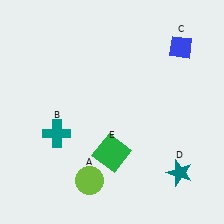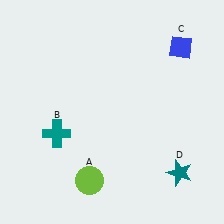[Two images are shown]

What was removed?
The green square (E) was removed in Image 2.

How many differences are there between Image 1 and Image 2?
There is 1 difference between the two images.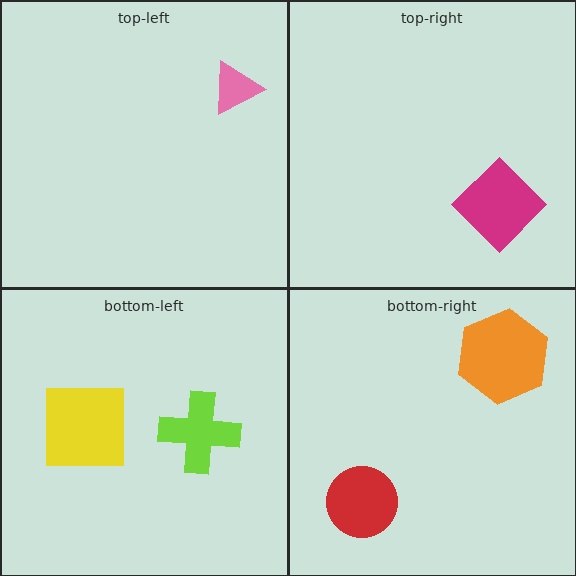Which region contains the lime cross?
The bottom-left region.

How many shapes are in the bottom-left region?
2.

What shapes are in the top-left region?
The pink triangle.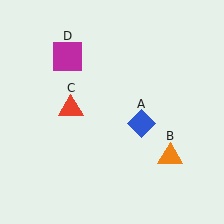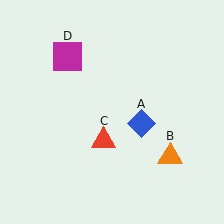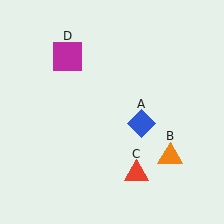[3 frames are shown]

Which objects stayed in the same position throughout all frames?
Blue diamond (object A) and orange triangle (object B) and magenta square (object D) remained stationary.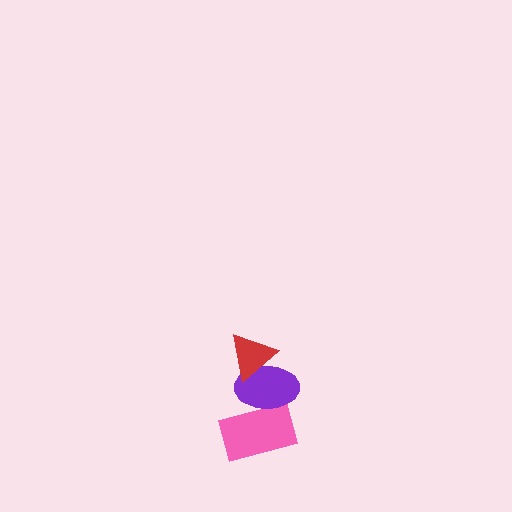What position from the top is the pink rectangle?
The pink rectangle is 3rd from the top.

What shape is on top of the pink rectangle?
The purple ellipse is on top of the pink rectangle.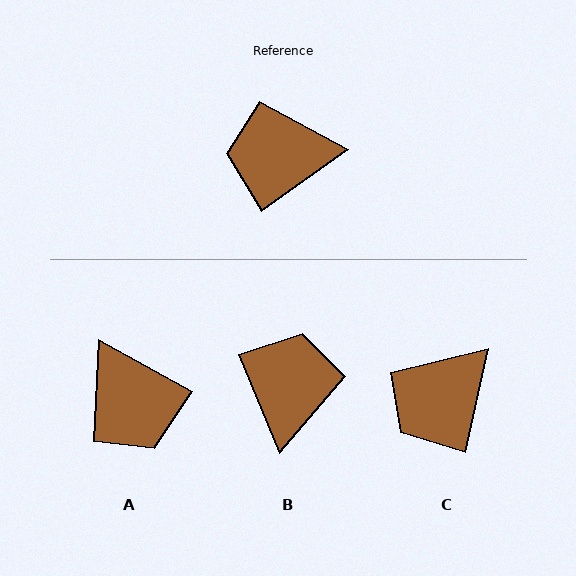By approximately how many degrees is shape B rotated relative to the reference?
Approximately 103 degrees clockwise.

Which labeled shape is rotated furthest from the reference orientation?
A, about 115 degrees away.